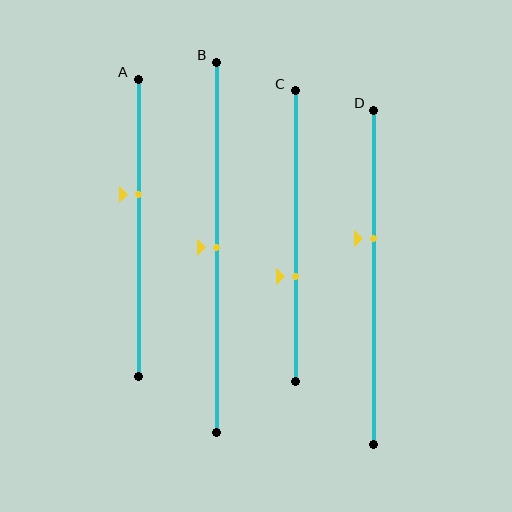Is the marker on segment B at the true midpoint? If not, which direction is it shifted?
Yes, the marker on segment B is at the true midpoint.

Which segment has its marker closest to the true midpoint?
Segment B has its marker closest to the true midpoint.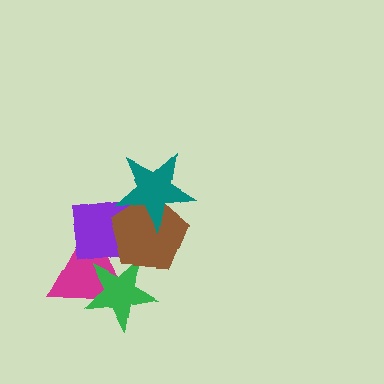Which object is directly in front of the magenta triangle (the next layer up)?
The purple rectangle is directly in front of the magenta triangle.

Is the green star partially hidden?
Yes, it is partially covered by another shape.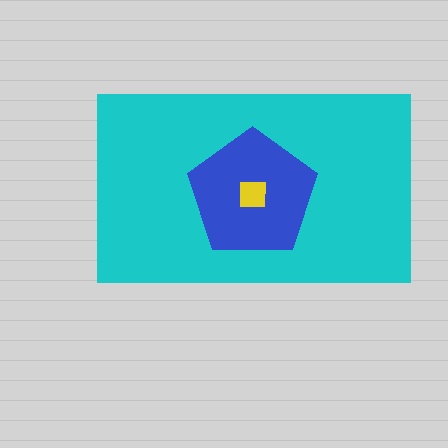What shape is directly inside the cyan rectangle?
The blue pentagon.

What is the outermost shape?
The cyan rectangle.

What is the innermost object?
The yellow square.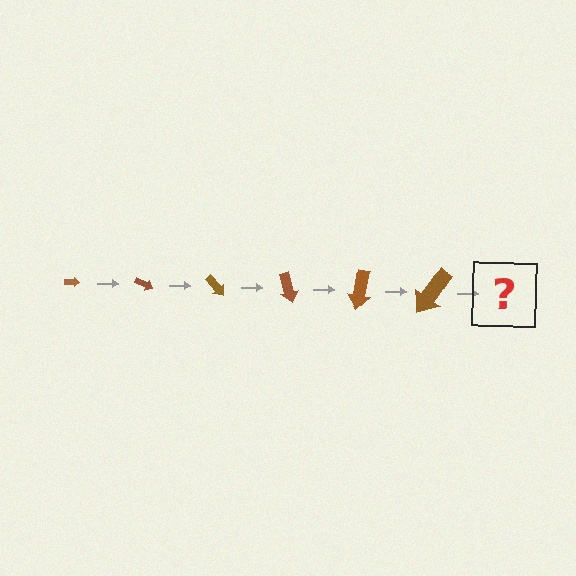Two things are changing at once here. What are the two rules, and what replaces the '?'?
The two rules are that the arrow grows larger each step and it rotates 25 degrees each step. The '?' should be an arrow, larger than the previous one and rotated 150 degrees from the start.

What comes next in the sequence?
The next element should be an arrow, larger than the previous one and rotated 150 degrees from the start.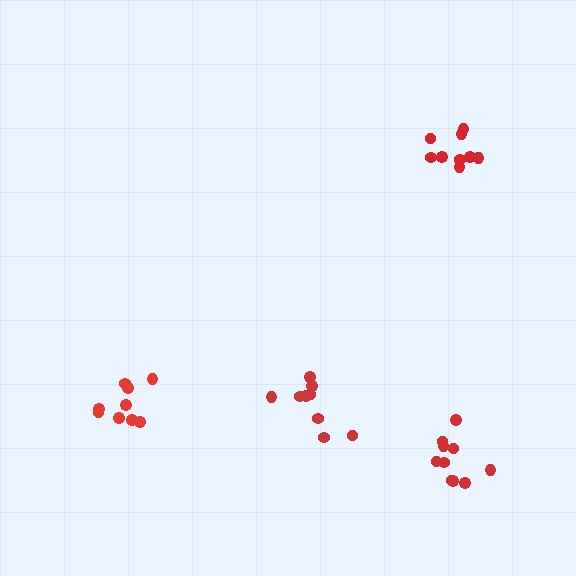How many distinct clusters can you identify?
There are 4 distinct clusters.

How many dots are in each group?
Group 1: 9 dots, Group 2: 10 dots, Group 3: 9 dots, Group 4: 9 dots (37 total).